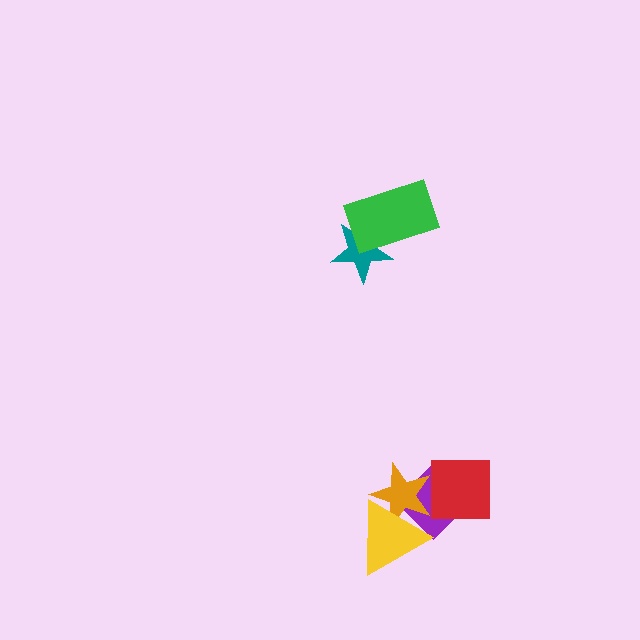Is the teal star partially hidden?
Yes, it is partially covered by another shape.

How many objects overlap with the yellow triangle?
2 objects overlap with the yellow triangle.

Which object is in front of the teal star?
The green rectangle is in front of the teal star.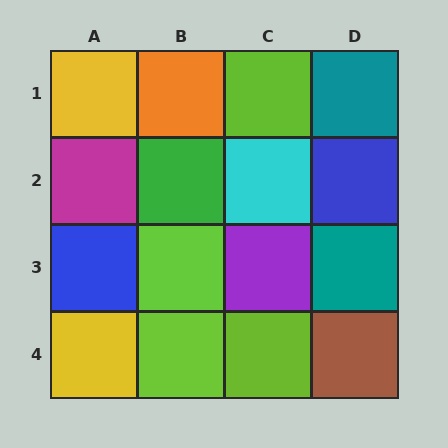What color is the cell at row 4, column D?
Brown.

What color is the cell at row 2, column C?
Cyan.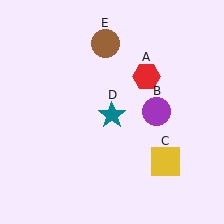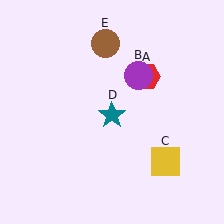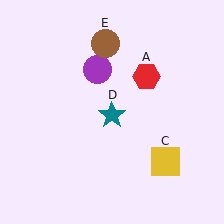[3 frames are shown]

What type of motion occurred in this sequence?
The purple circle (object B) rotated counterclockwise around the center of the scene.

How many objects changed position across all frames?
1 object changed position: purple circle (object B).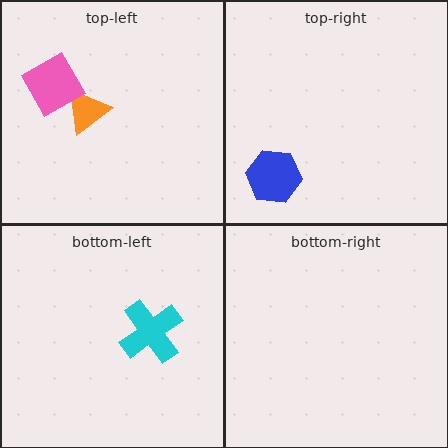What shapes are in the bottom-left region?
The cyan cross.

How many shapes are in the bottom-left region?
1.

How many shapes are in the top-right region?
1.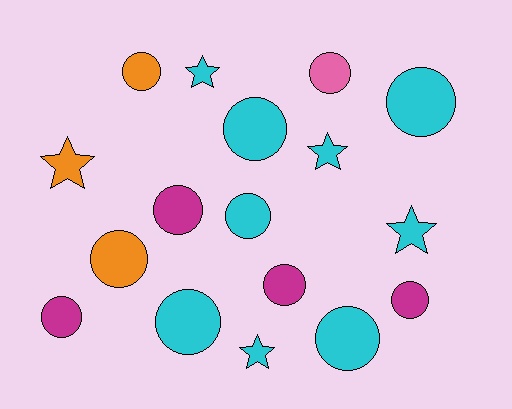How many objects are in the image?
There are 17 objects.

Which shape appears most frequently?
Circle, with 12 objects.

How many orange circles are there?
There are 2 orange circles.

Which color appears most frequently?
Cyan, with 9 objects.